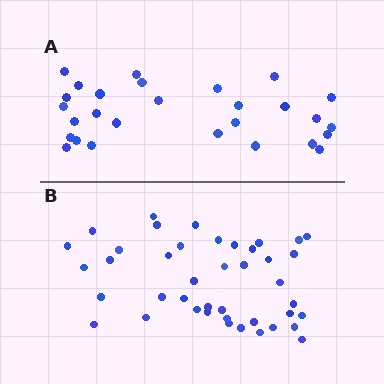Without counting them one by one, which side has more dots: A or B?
Region B (the bottom region) has more dots.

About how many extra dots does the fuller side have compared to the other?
Region B has approximately 15 more dots than region A.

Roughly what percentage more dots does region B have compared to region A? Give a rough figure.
About 50% more.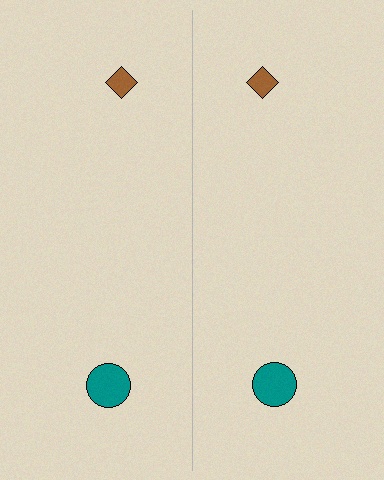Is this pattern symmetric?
Yes, this pattern has bilateral (reflection) symmetry.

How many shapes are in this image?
There are 4 shapes in this image.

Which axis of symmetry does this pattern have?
The pattern has a vertical axis of symmetry running through the center of the image.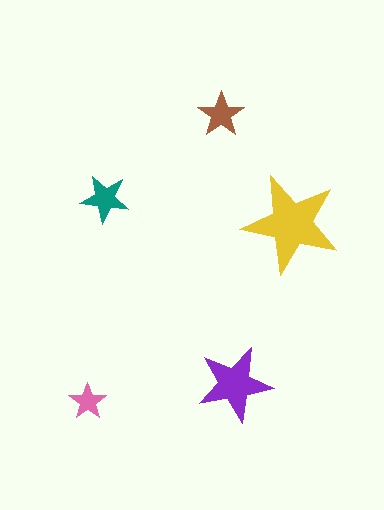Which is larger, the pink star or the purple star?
The purple one.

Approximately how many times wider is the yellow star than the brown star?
About 2 times wider.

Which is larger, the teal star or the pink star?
The teal one.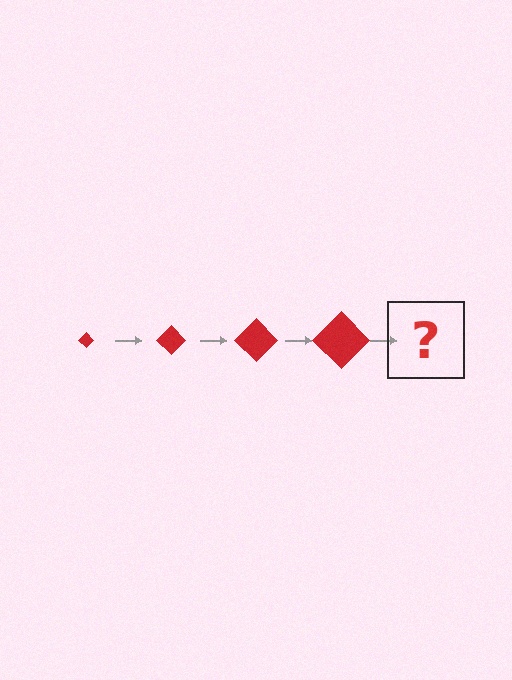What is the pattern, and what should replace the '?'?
The pattern is that the diamond gets progressively larger each step. The '?' should be a red diamond, larger than the previous one.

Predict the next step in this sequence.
The next step is a red diamond, larger than the previous one.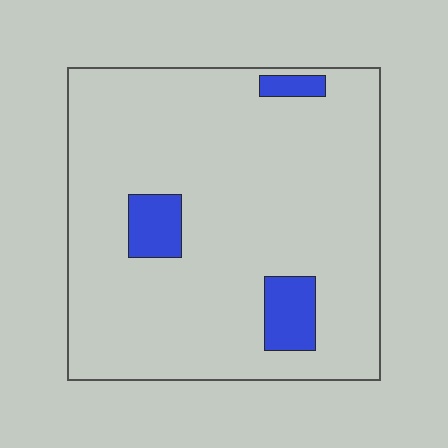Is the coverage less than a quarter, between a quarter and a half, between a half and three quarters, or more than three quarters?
Less than a quarter.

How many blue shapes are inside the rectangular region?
3.